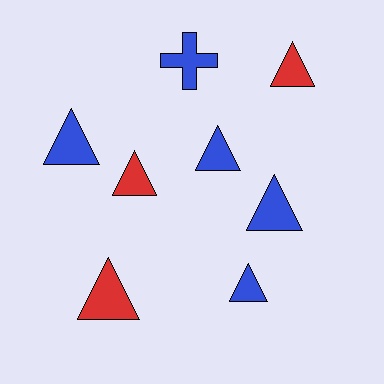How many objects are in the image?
There are 8 objects.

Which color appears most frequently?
Blue, with 5 objects.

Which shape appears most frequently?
Triangle, with 7 objects.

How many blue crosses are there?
There is 1 blue cross.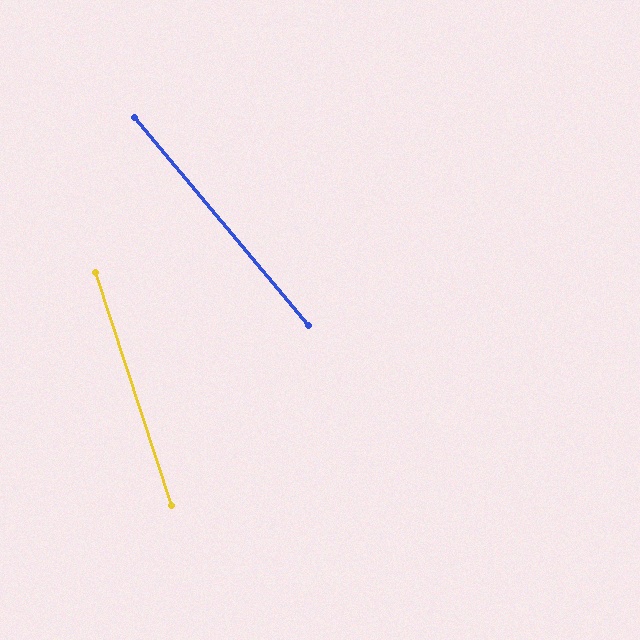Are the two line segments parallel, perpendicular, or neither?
Neither parallel nor perpendicular — they differ by about 22°.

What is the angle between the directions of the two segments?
Approximately 22 degrees.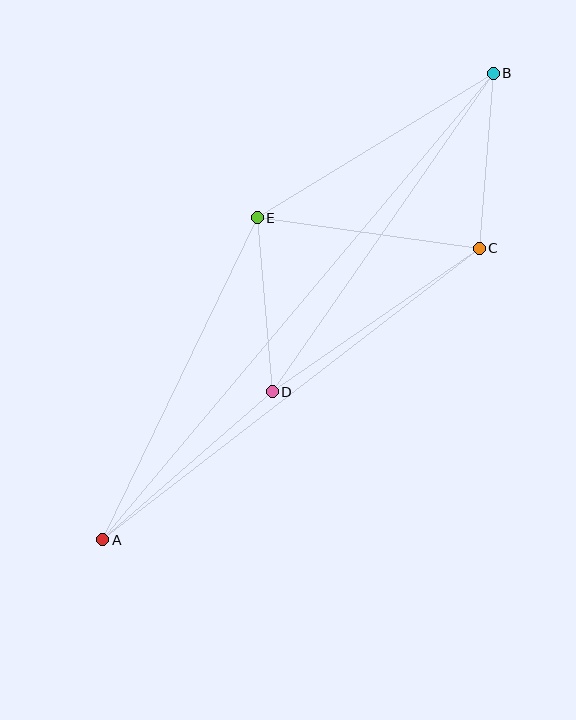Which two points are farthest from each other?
Points A and B are farthest from each other.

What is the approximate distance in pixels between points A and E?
The distance between A and E is approximately 357 pixels.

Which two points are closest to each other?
Points D and E are closest to each other.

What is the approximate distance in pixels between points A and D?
The distance between A and D is approximately 225 pixels.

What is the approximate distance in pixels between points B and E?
The distance between B and E is approximately 276 pixels.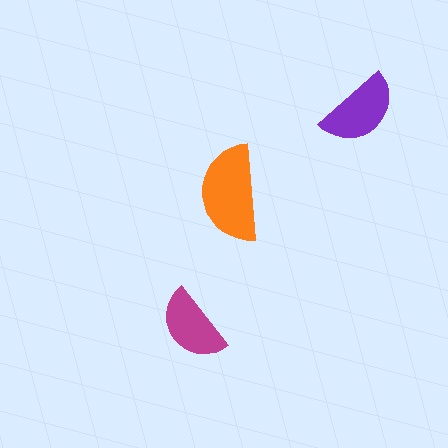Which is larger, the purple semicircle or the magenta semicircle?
The purple one.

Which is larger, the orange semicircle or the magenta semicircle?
The orange one.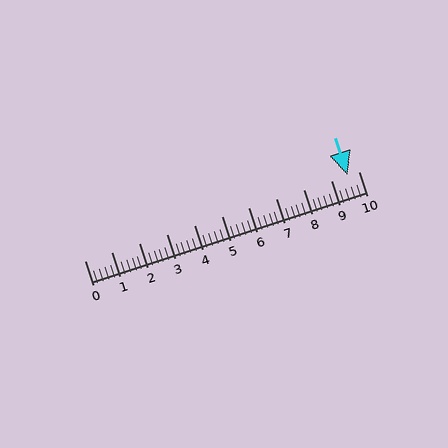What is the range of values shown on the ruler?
The ruler shows values from 0 to 10.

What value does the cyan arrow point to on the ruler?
The cyan arrow points to approximately 9.6.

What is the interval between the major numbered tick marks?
The major tick marks are spaced 1 units apart.